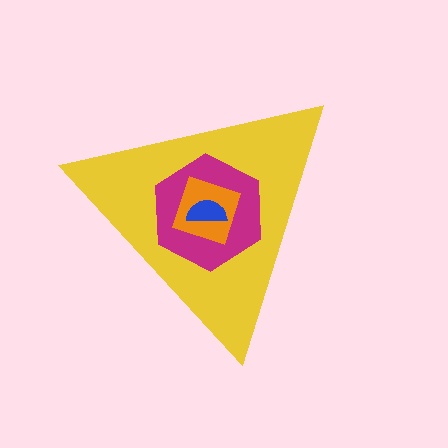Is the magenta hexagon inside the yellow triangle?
Yes.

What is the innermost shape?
The blue semicircle.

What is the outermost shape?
The yellow triangle.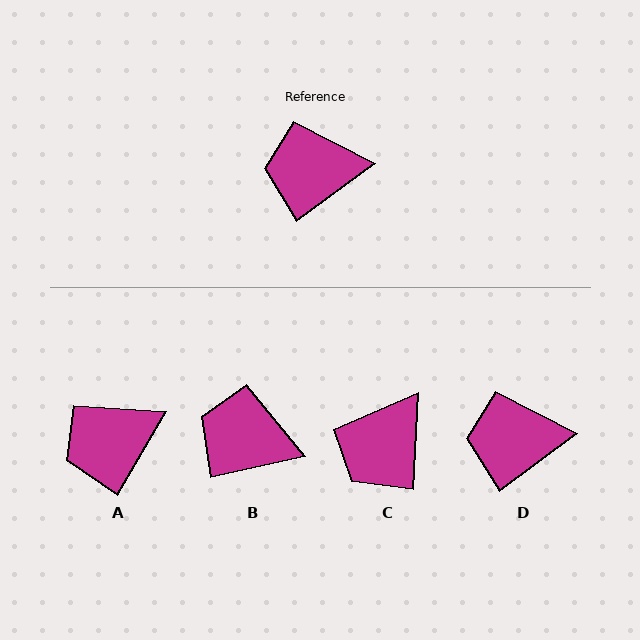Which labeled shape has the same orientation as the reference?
D.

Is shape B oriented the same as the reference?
No, it is off by about 23 degrees.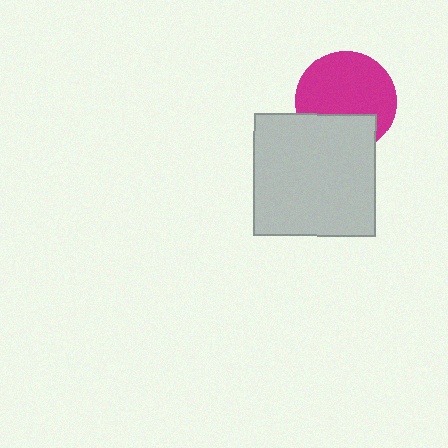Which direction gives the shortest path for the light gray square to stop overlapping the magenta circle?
Moving down gives the shortest separation.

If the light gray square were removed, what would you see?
You would see the complete magenta circle.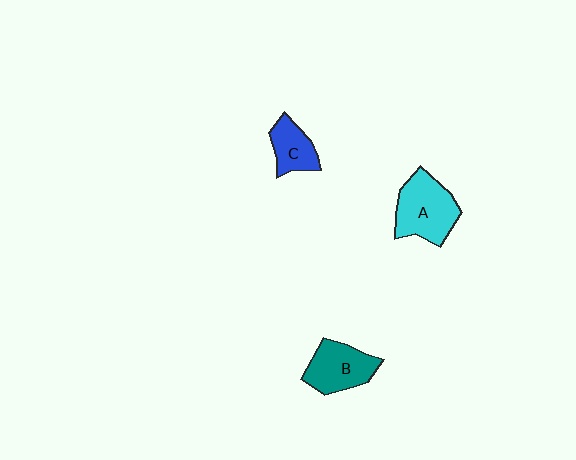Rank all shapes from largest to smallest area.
From largest to smallest: A (cyan), B (teal), C (blue).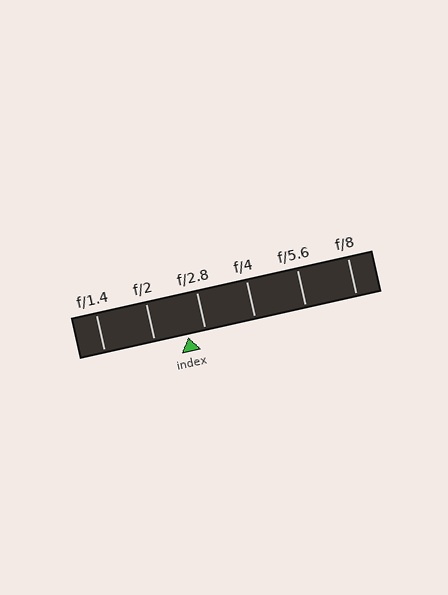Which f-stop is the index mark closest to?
The index mark is closest to f/2.8.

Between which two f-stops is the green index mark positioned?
The index mark is between f/2 and f/2.8.